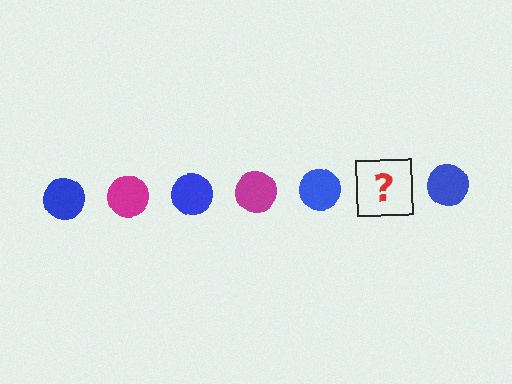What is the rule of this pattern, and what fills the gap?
The rule is that the pattern cycles through blue, magenta circles. The gap should be filled with a magenta circle.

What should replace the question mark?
The question mark should be replaced with a magenta circle.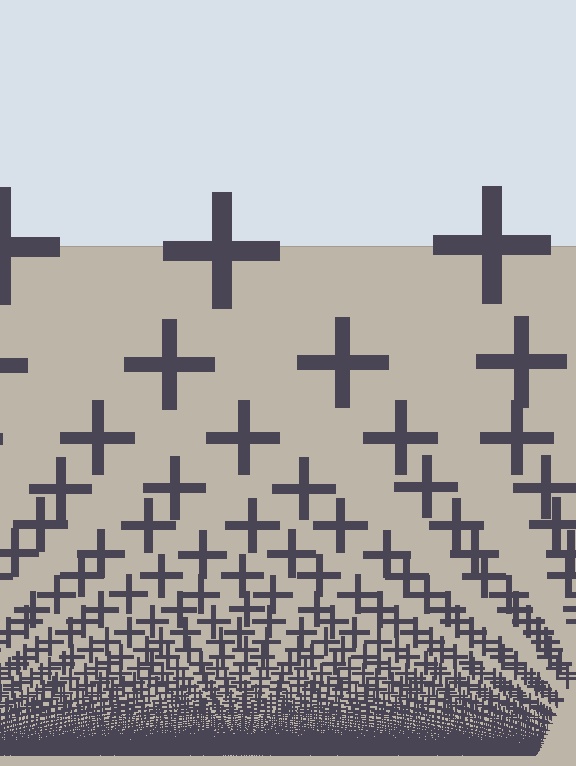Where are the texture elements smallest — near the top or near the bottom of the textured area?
Near the bottom.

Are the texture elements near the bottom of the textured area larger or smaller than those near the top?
Smaller. The gradient is inverted — elements near the bottom are smaller and denser.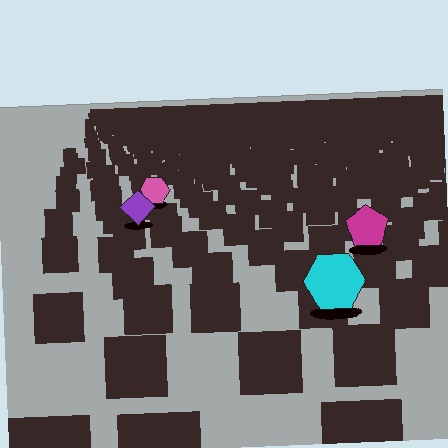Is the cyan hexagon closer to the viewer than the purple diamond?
Yes. The cyan hexagon is closer — you can tell from the texture gradient: the ground texture is coarser near it.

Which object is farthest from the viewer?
The pink hexagon is farthest from the viewer. It appears smaller and the ground texture around it is denser.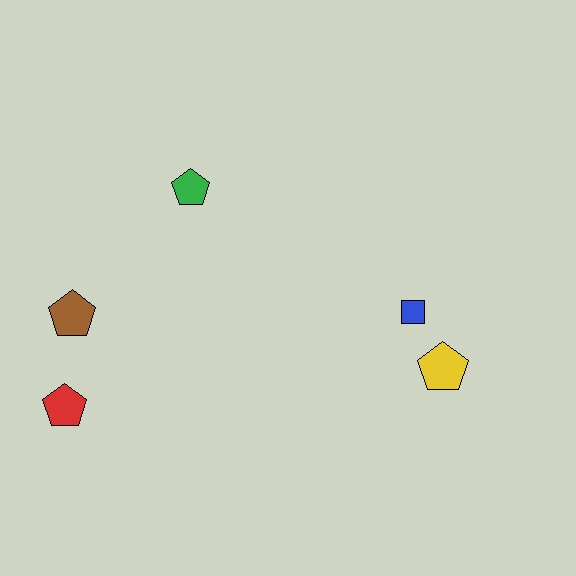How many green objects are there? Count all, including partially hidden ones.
There is 1 green object.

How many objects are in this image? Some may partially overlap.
There are 5 objects.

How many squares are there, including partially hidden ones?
There is 1 square.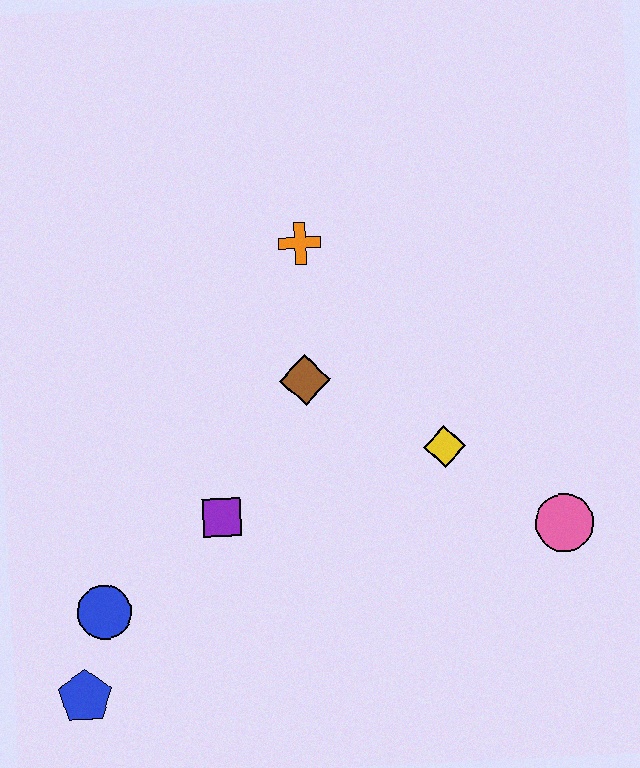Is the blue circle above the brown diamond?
No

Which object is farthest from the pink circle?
The blue pentagon is farthest from the pink circle.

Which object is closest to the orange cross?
The brown diamond is closest to the orange cross.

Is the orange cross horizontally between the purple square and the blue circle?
No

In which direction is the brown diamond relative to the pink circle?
The brown diamond is to the left of the pink circle.